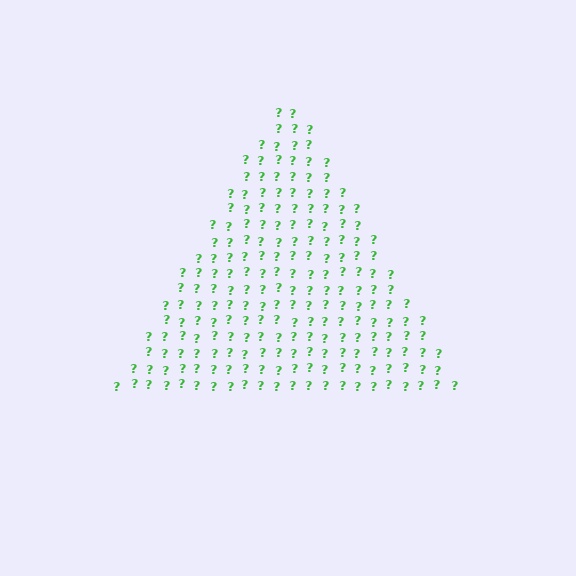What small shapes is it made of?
It is made of small question marks.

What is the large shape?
The large shape is a triangle.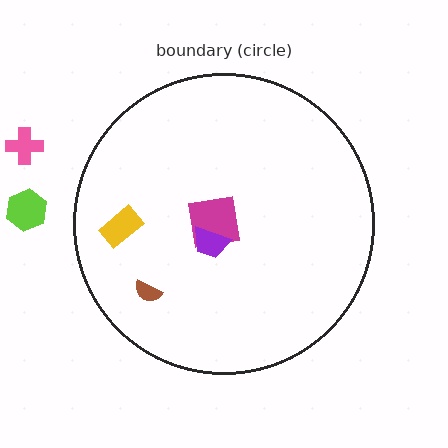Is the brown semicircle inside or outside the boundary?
Inside.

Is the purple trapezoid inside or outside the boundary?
Inside.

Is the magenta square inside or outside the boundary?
Inside.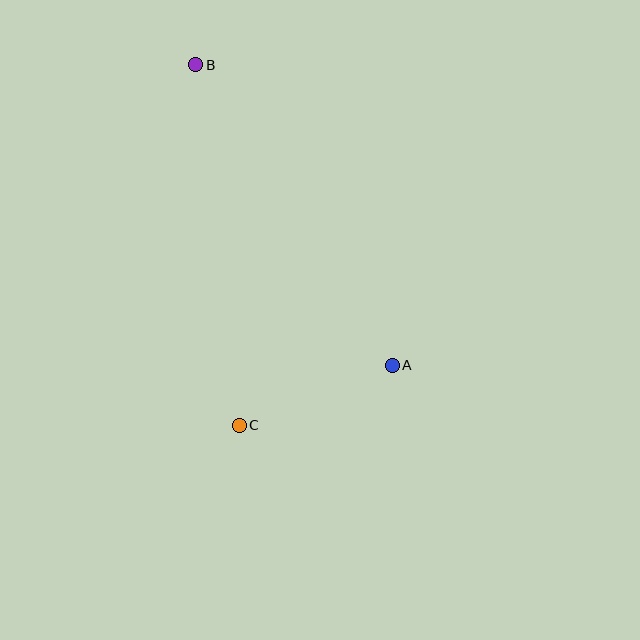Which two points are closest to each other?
Points A and C are closest to each other.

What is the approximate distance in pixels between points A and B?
The distance between A and B is approximately 359 pixels.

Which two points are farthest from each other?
Points B and C are farthest from each other.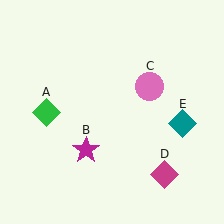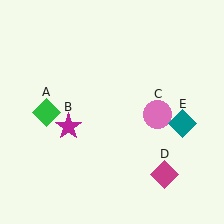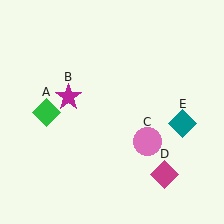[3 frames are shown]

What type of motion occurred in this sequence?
The magenta star (object B), pink circle (object C) rotated clockwise around the center of the scene.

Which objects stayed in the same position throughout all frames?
Green diamond (object A) and magenta diamond (object D) and teal diamond (object E) remained stationary.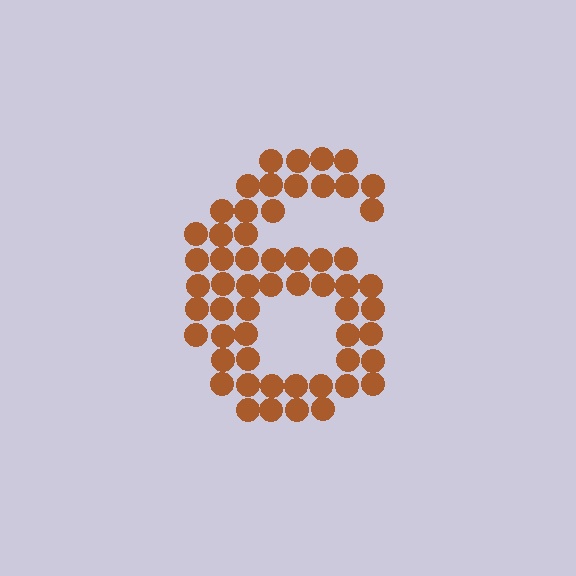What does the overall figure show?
The overall figure shows the digit 6.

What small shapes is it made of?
It is made of small circles.